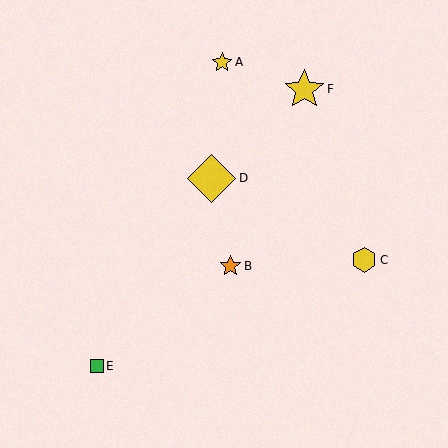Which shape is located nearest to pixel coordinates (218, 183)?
The yellow diamond (labeled D) at (212, 178) is nearest to that location.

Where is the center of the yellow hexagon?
The center of the yellow hexagon is at (364, 260).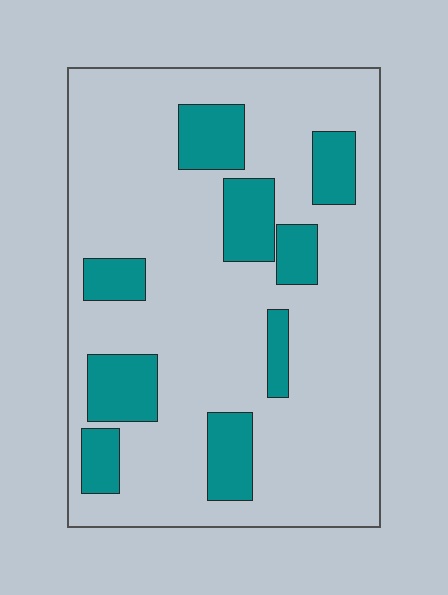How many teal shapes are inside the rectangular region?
9.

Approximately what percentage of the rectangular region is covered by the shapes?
Approximately 20%.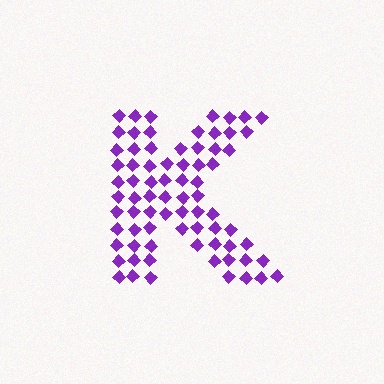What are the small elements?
The small elements are diamonds.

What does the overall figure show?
The overall figure shows the letter K.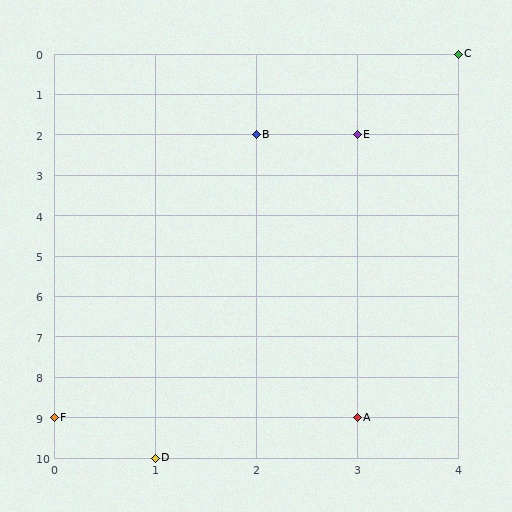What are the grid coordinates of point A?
Point A is at grid coordinates (3, 9).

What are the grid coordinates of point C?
Point C is at grid coordinates (4, 0).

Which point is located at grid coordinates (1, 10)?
Point D is at (1, 10).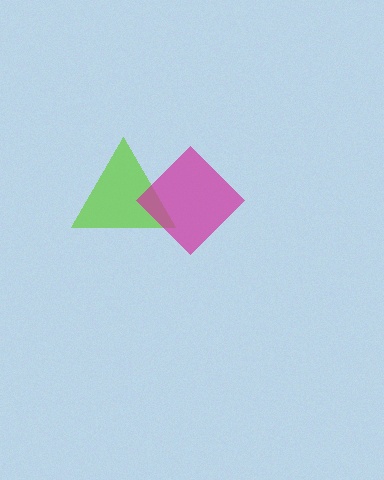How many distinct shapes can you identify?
There are 2 distinct shapes: a lime triangle, a magenta diamond.